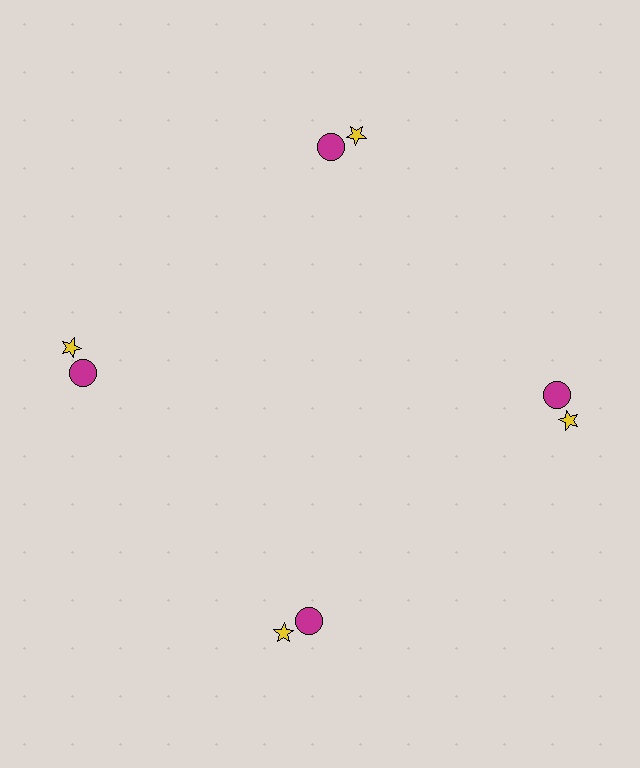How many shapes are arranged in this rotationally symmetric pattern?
There are 8 shapes, arranged in 4 groups of 2.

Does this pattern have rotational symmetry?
Yes, this pattern has 4-fold rotational symmetry. It looks the same after rotating 90 degrees around the center.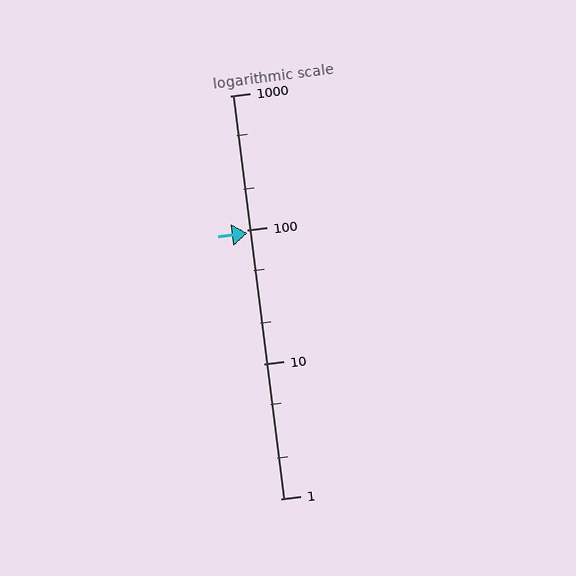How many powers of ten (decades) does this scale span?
The scale spans 3 decades, from 1 to 1000.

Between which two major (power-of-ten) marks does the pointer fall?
The pointer is between 10 and 100.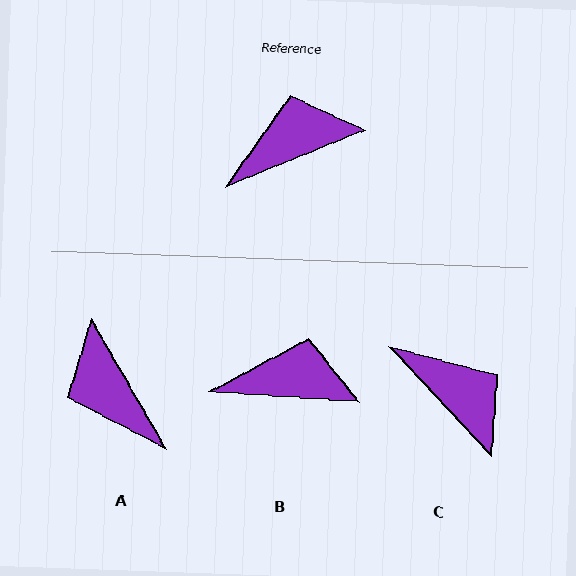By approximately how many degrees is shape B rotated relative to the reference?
Approximately 27 degrees clockwise.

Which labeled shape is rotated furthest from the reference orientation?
A, about 98 degrees away.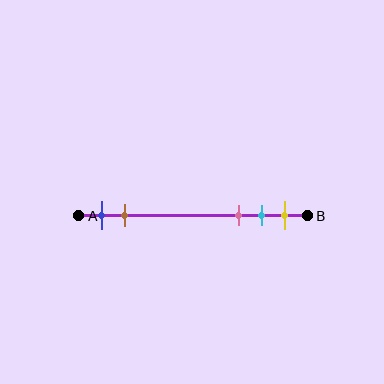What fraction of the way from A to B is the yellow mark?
The yellow mark is approximately 90% (0.9) of the way from A to B.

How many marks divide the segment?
There are 5 marks dividing the segment.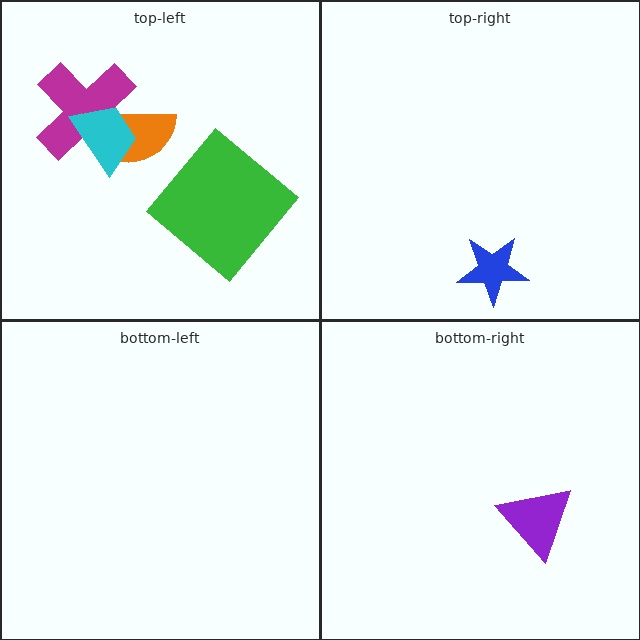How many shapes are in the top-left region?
4.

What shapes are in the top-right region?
The blue star.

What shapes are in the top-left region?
The magenta cross, the orange semicircle, the cyan trapezoid, the green diamond.